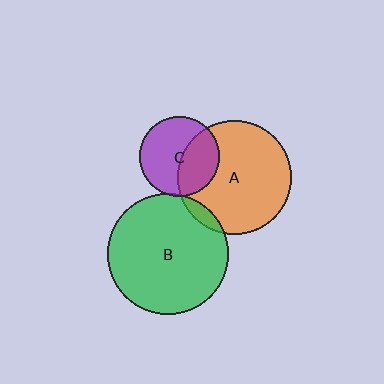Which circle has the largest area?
Circle B (green).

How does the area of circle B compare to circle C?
Approximately 2.3 times.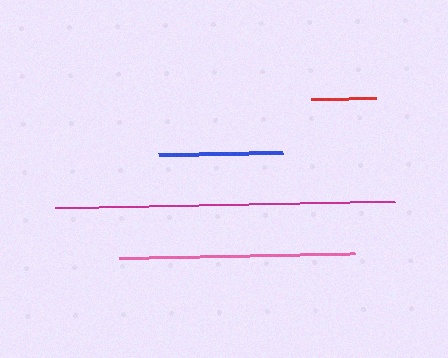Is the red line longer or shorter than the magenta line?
The magenta line is longer than the red line.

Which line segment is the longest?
The magenta line is the longest at approximately 340 pixels.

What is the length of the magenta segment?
The magenta segment is approximately 340 pixels long.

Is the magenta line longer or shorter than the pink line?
The magenta line is longer than the pink line.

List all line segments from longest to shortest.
From longest to shortest: magenta, pink, blue, red.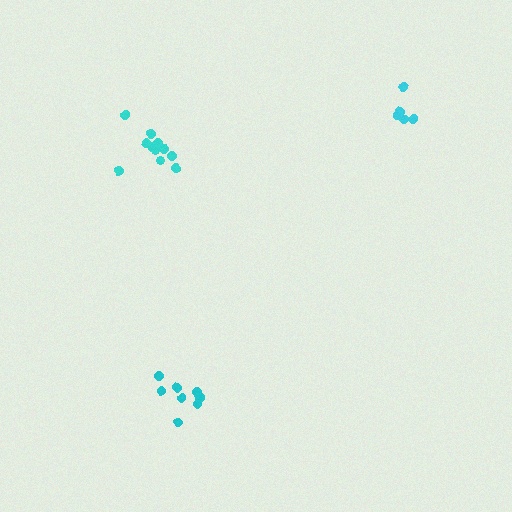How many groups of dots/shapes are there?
There are 3 groups.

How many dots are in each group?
Group 1: 5 dots, Group 2: 8 dots, Group 3: 11 dots (24 total).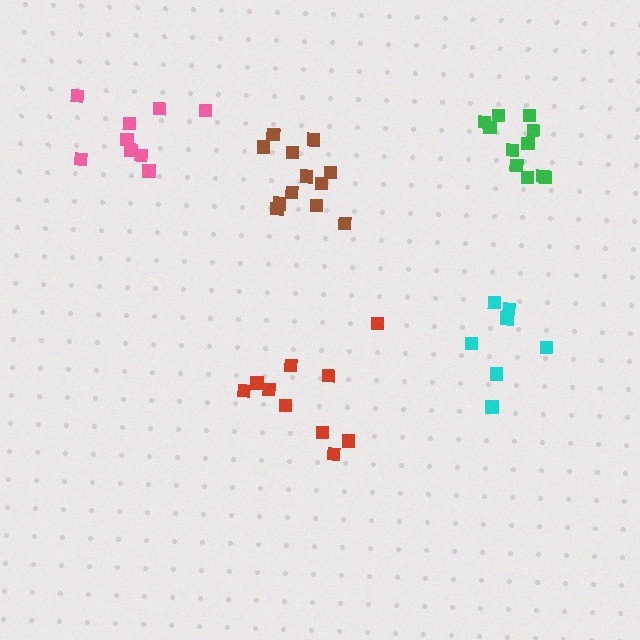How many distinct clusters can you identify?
There are 5 distinct clusters.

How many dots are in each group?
Group 1: 9 dots, Group 2: 11 dots, Group 3: 12 dots, Group 4: 10 dots, Group 5: 7 dots (49 total).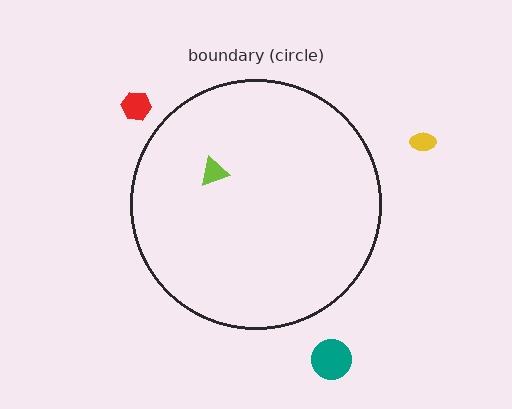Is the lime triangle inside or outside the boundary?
Inside.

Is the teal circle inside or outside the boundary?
Outside.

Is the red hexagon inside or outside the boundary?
Outside.